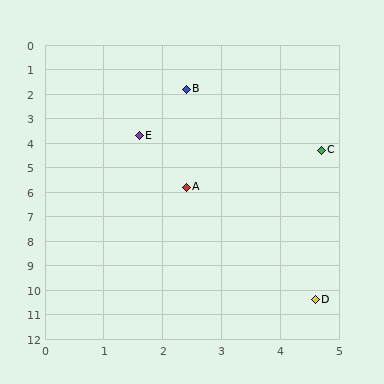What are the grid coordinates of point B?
Point B is at approximately (2.4, 1.8).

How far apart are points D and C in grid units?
Points D and C are about 6.1 grid units apart.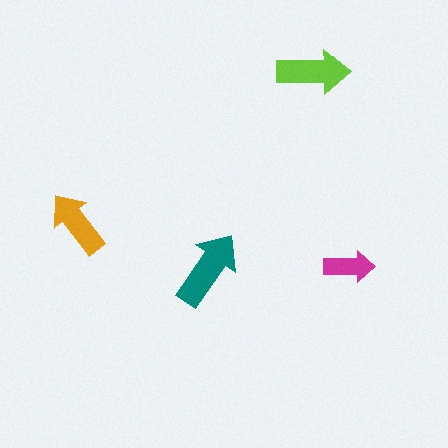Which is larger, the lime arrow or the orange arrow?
The lime one.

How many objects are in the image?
There are 4 objects in the image.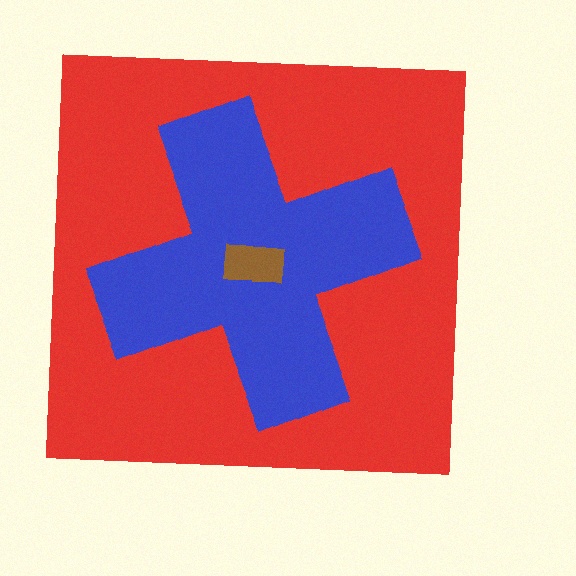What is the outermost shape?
The red square.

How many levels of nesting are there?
3.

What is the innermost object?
The brown rectangle.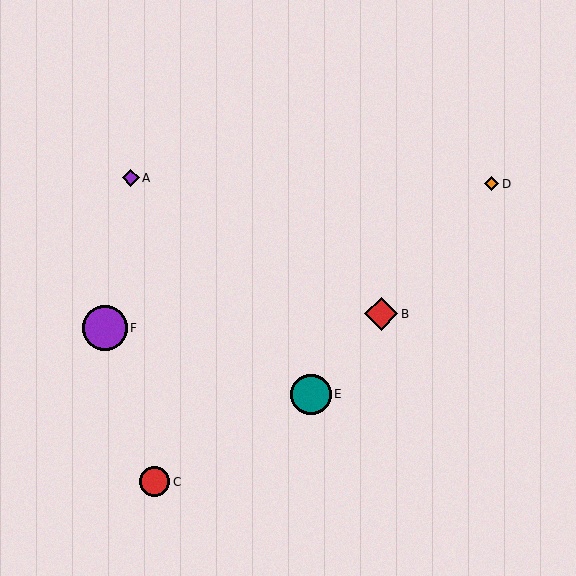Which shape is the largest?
The purple circle (labeled F) is the largest.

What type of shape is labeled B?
Shape B is a red diamond.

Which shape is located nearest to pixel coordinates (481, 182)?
The orange diamond (labeled D) at (492, 184) is nearest to that location.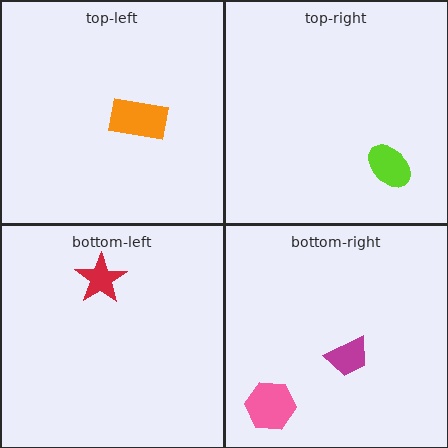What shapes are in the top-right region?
The lime ellipse.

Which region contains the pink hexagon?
The bottom-right region.